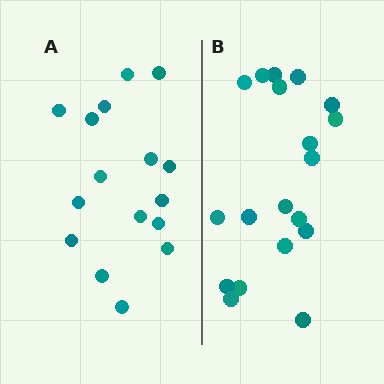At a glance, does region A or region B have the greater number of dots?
Region B (the right region) has more dots.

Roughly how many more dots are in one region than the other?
Region B has just a few more — roughly 2 or 3 more dots than region A.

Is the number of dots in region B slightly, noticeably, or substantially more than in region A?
Region B has only slightly more — the two regions are fairly close. The ratio is roughly 1.2 to 1.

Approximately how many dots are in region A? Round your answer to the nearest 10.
About 20 dots. (The exact count is 16, which rounds to 20.)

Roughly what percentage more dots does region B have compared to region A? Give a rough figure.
About 20% more.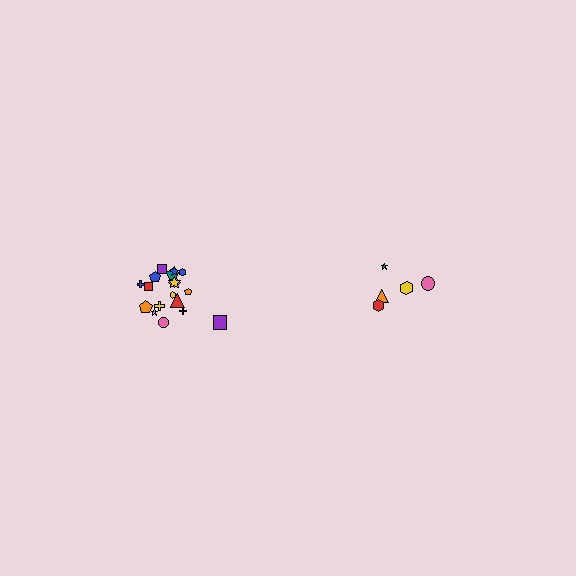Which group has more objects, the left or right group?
The left group.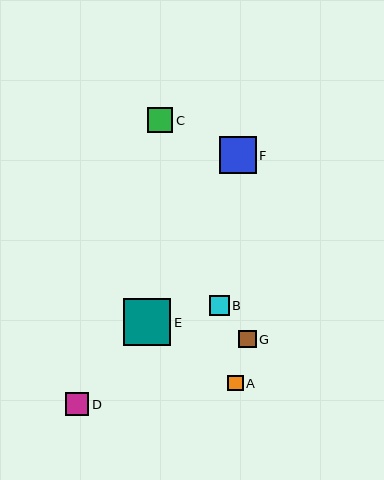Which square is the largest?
Square E is the largest with a size of approximately 47 pixels.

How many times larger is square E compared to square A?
Square E is approximately 3.0 times the size of square A.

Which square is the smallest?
Square A is the smallest with a size of approximately 15 pixels.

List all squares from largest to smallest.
From largest to smallest: E, F, C, D, B, G, A.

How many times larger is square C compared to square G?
Square C is approximately 1.4 times the size of square G.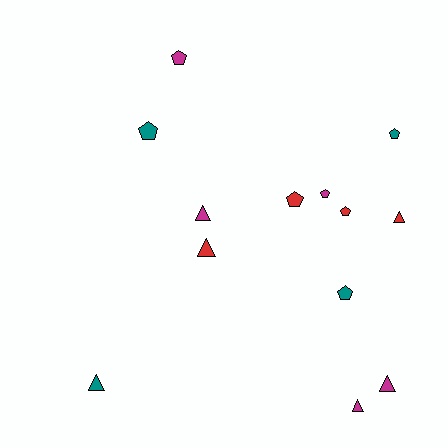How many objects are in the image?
There are 13 objects.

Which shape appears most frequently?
Pentagon, with 7 objects.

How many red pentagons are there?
There are 2 red pentagons.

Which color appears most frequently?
Magenta, with 5 objects.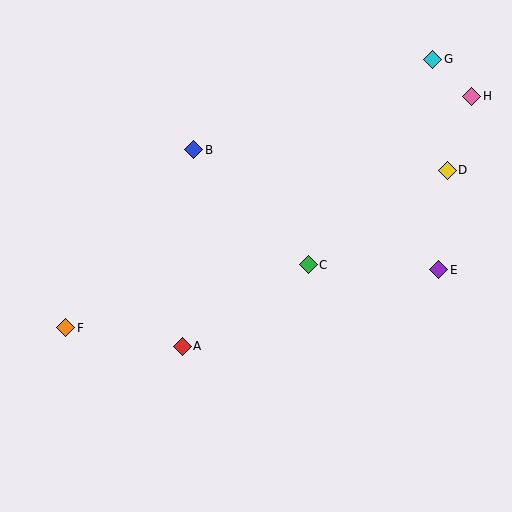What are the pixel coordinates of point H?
Point H is at (472, 96).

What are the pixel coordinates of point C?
Point C is at (308, 265).